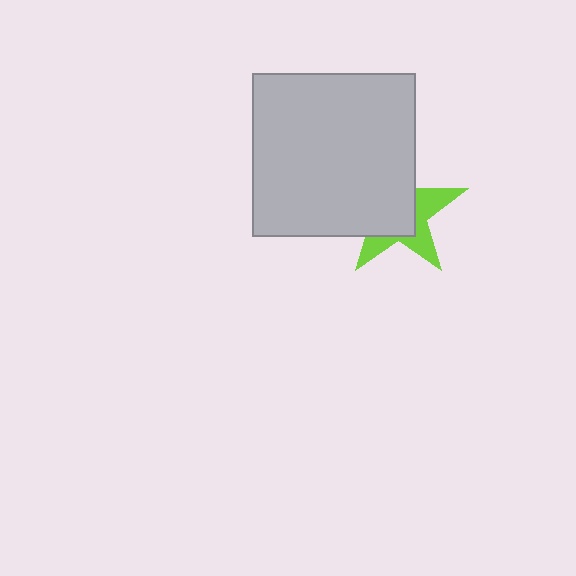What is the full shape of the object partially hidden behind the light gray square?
The partially hidden object is a lime star.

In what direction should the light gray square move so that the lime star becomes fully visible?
The light gray square should move toward the upper-left. That is the shortest direction to clear the overlap and leave the lime star fully visible.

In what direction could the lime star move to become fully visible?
The lime star could move toward the lower-right. That would shift it out from behind the light gray square entirely.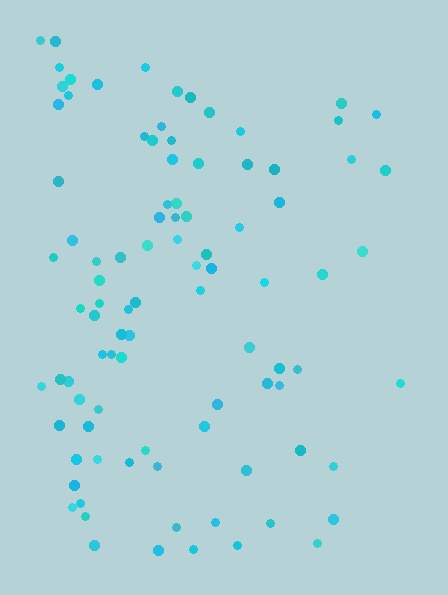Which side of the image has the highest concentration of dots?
The left.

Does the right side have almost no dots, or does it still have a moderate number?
Still a moderate number, just noticeably fewer than the left.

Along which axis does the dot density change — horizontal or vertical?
Horizontal.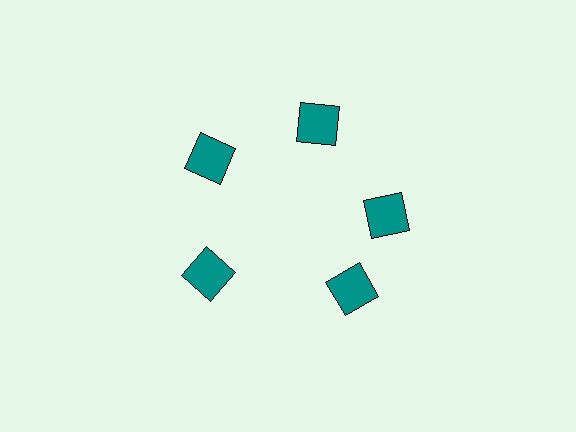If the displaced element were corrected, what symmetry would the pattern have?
It would have 5-fold rotational symmetry — the pattern would map onto itself every 72 degrees.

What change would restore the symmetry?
The symmetry would be restored by rotating it back into even spacing with its neighbors so that all 5 squares sit at equal angles and equal distance from the center.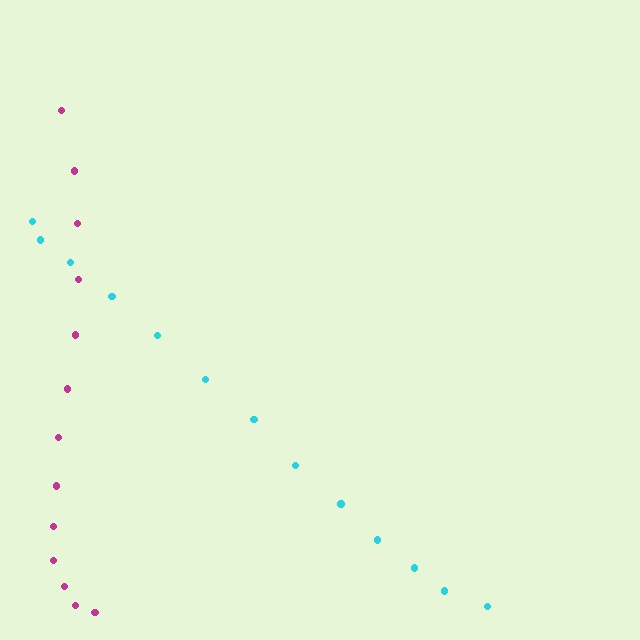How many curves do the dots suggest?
There are 2 distinct paths.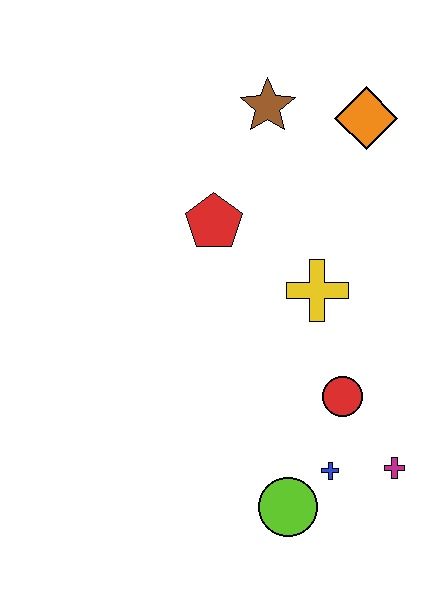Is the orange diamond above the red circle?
Yes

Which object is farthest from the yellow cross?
The lime circle is farthest from the yellow cross.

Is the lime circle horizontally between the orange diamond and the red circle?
No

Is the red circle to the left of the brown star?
No